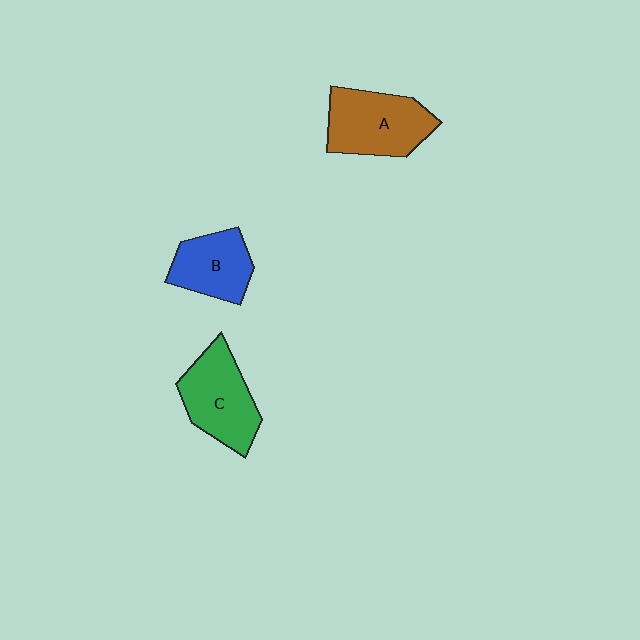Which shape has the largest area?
Shape A (brown).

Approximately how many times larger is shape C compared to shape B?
Approximately 1.3 times.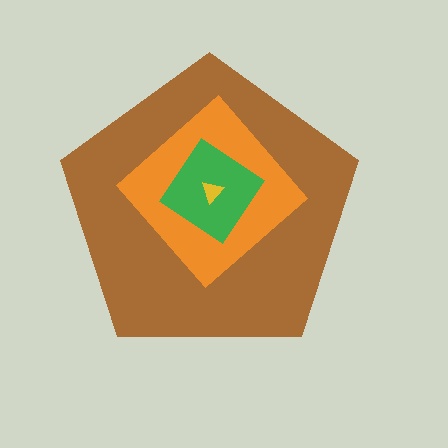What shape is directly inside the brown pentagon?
The orange diamond.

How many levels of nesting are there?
4.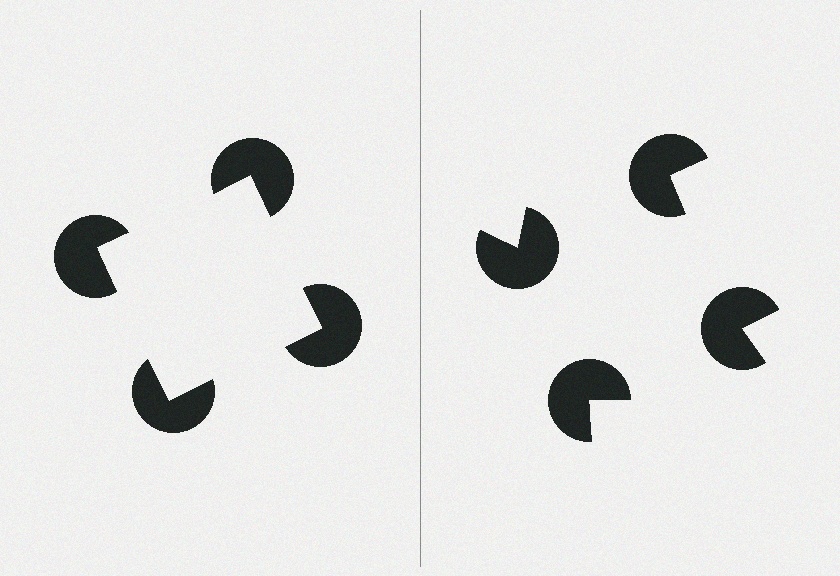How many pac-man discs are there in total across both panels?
8 — 4 on each side.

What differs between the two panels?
The pac-man discs are positioned identically on both sides; only the wedge orientations differ. On the left they align to a square; on the right they are misaligned.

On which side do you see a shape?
An illusory square appears on the left side. On the right side the wedge cuts are rotated, so no coherent shape forms.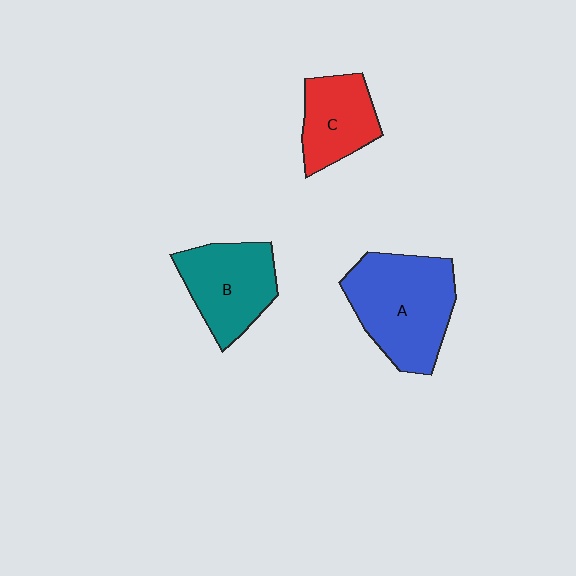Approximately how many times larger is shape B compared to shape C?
Approximately 1.2 times.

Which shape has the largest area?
Shape A (blue).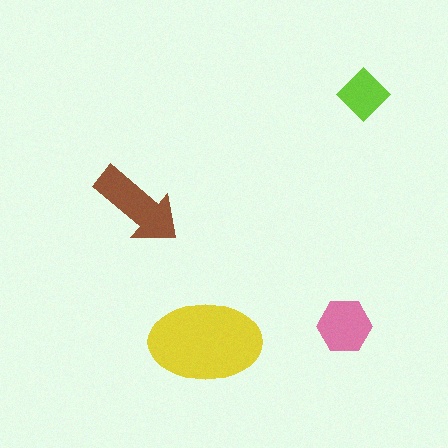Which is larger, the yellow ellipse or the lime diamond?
The yellow ellipse.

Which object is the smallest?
The lime diamond.